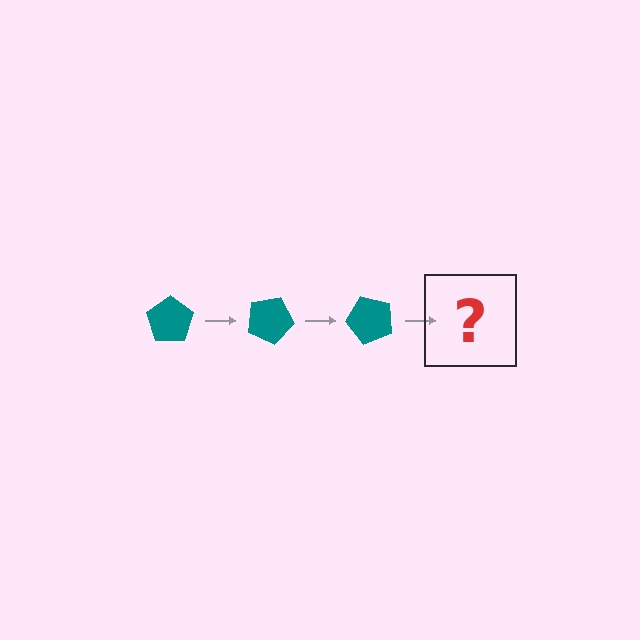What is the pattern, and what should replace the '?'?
The pattern is that the pentagon rotates 25 degrees each step. The '?' should be a teal pentagon rotated 75 degrees.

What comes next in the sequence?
The next element should be a teal pentagon rotated 75 degrees.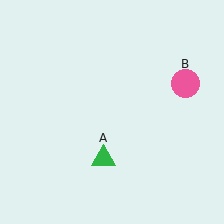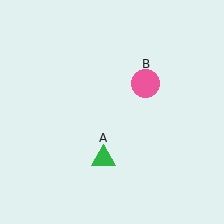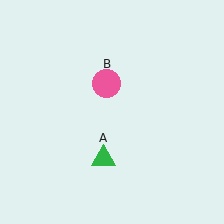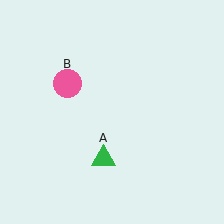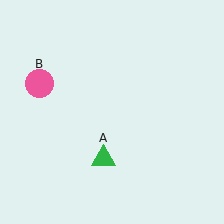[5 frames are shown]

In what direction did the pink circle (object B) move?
The pink circle (object B) moved left.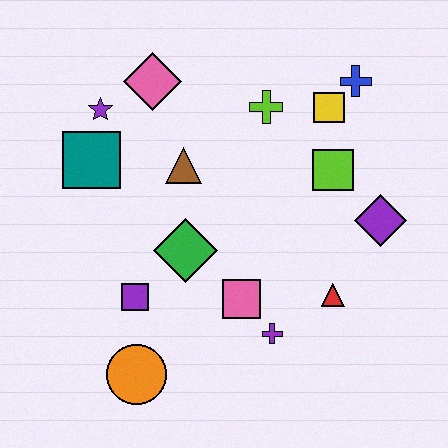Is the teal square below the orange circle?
No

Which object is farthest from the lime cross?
The orange circle is farthest from the lime cross.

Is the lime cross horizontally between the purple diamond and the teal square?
Yes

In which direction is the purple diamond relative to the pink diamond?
The purple diamond is to the right of the pink diamond.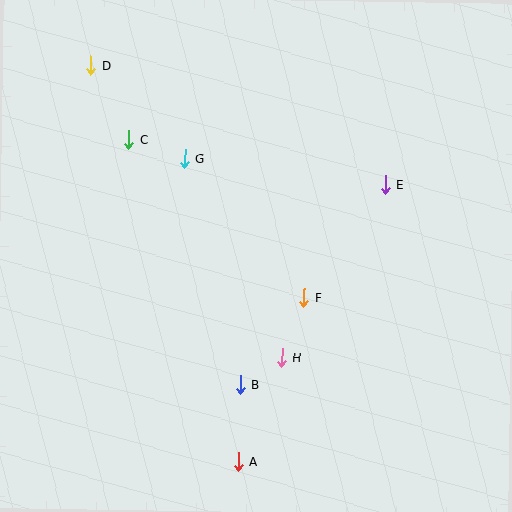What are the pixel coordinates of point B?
Point B is at (240, 384).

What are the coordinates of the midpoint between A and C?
The midpoint between A and C is at (183, 301).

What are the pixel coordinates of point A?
Point A is at (238, 462).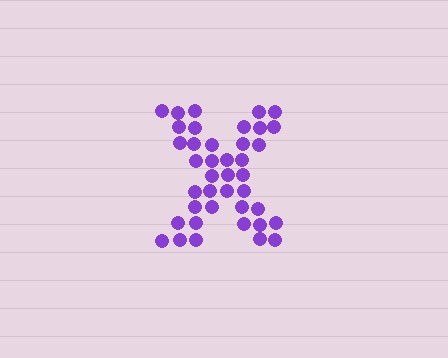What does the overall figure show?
The overall figure shows the letter X.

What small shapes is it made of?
It is made of small circles.